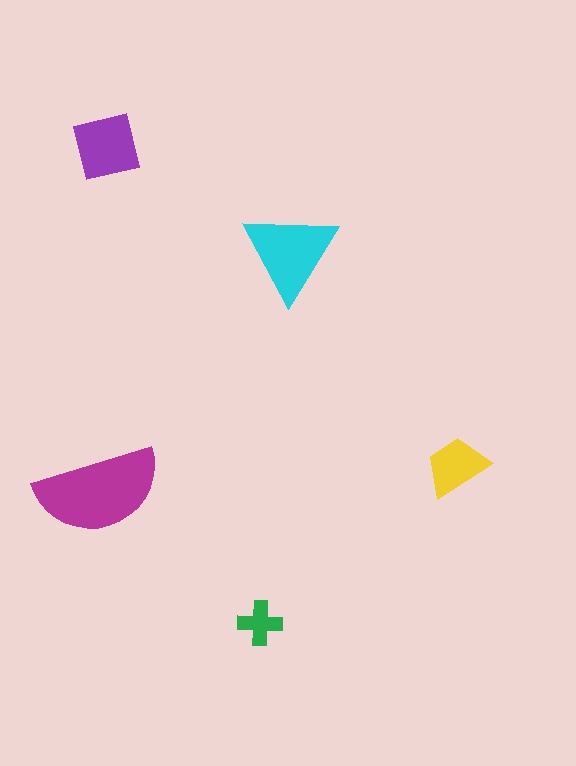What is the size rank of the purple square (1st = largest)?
3rd.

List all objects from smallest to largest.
The green cross, the yellow trapezoid, the purple square, the cyan triangle, the magenta semicircle.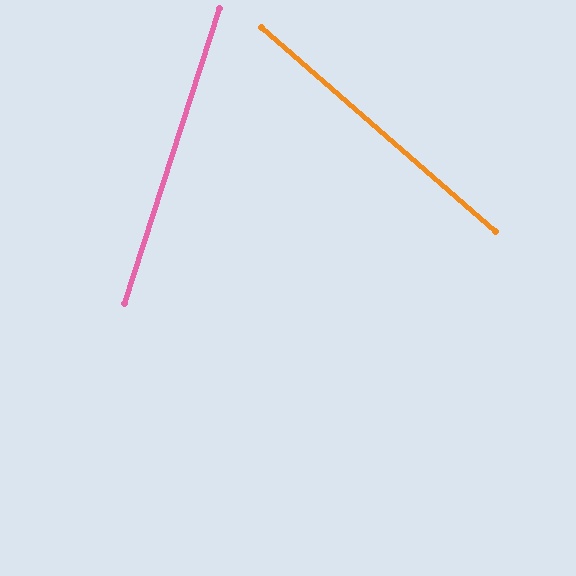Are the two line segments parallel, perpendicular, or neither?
Neither parallel nor perpendicular — they differ by about 67°.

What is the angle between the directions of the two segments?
Approximately 67 degrees.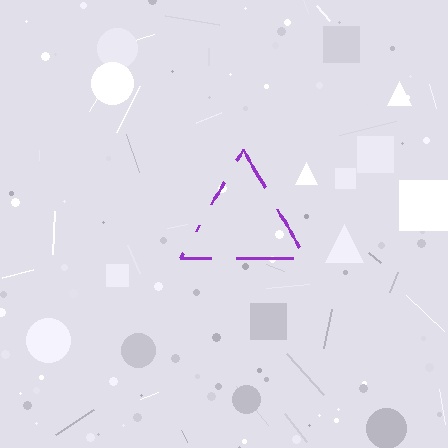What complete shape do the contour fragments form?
The contour fragments form a triangle.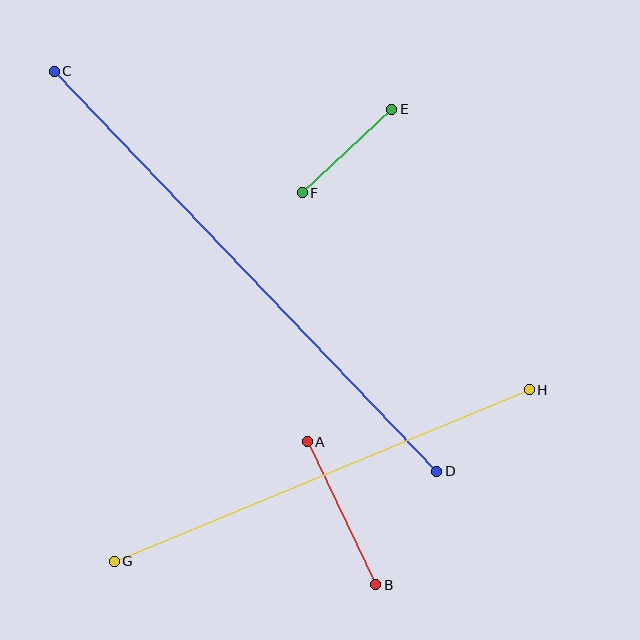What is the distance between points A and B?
The distance is approximately 158 pixels.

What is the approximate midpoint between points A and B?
The midpoint is at approximately (342, 513) pixels.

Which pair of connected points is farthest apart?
Points C and D are farthest apart.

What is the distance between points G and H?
The distance is approximately 449 pixels.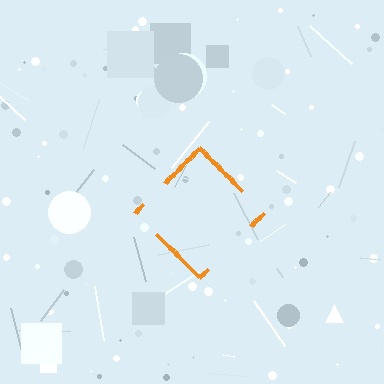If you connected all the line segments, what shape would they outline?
They would outline a diamond.